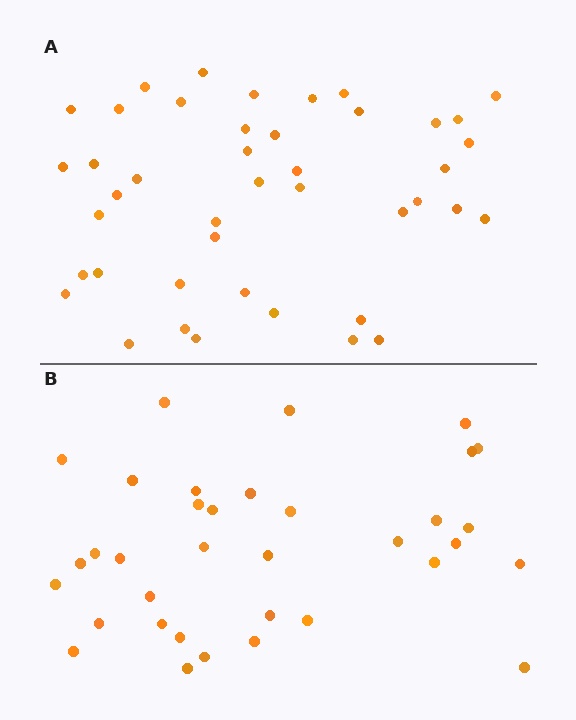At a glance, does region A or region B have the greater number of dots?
Region A (the top region) has more dots.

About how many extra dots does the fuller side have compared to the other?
Region A has roughly 8 or so more dots than region B.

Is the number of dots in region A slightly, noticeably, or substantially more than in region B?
Region A has only slightly more — the two regions are fairly close. The ratio is roughly 1.2 to 1.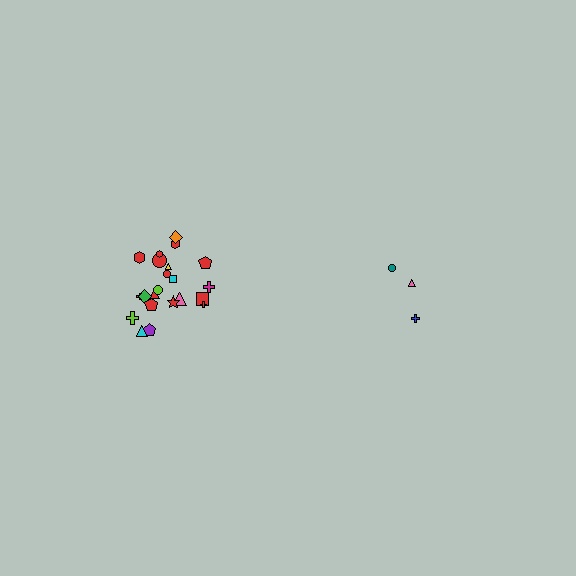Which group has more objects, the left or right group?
The left group.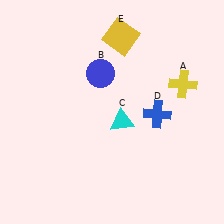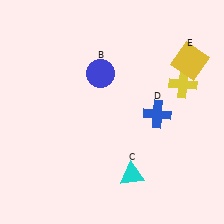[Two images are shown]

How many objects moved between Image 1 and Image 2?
2 objects moved between the two images.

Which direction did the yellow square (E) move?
The yellow square (E) moved right.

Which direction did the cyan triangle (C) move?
The cyan triangle (C) moved down.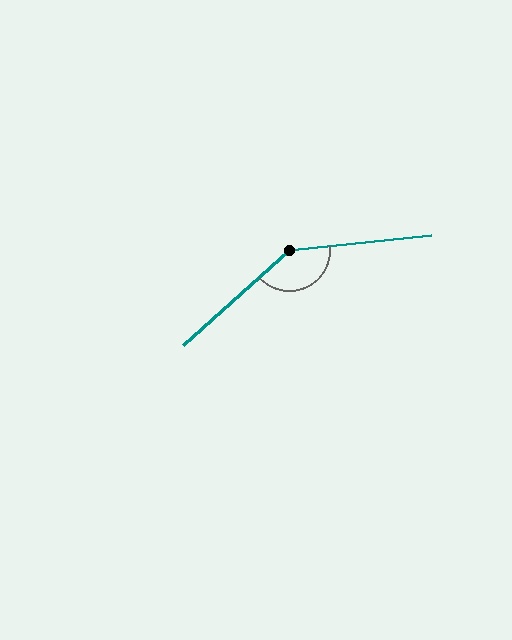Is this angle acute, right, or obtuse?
It is obtuse.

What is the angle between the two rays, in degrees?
Approximately 144 degrees.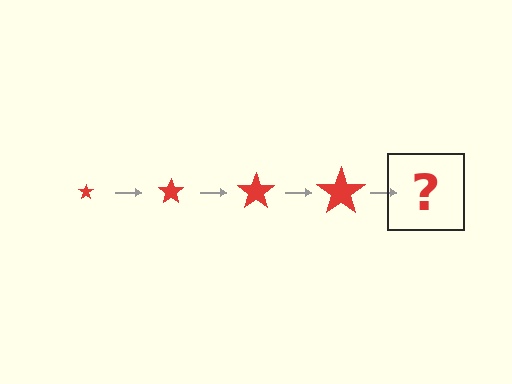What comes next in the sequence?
The next element should be a red star, larger than the previous one.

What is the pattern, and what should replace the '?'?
The pattern is that the star gets progressively larger each step. The '?' should be a red star, larger than the previous one.